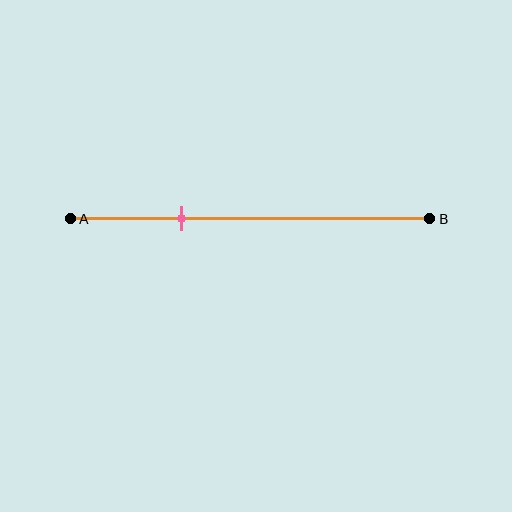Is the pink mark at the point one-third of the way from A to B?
Yes, the mark is approximately at the one-third point.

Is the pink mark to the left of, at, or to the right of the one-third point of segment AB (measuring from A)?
The pink mark is approximately at the one-third point of segment AB.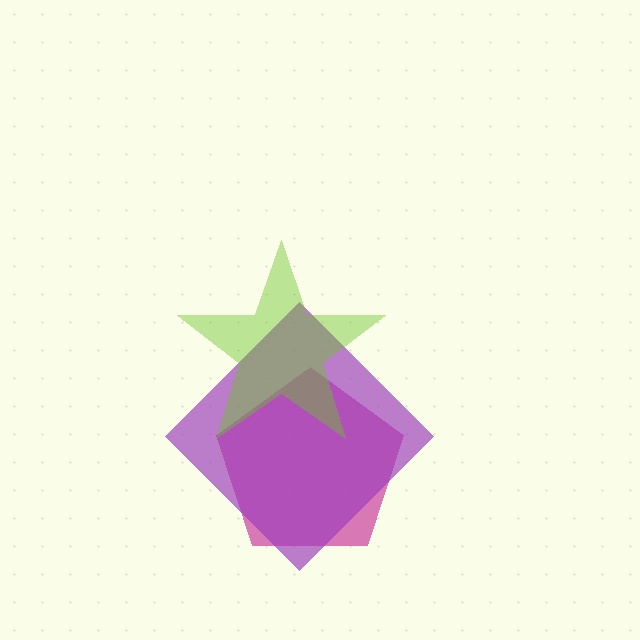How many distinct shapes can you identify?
There are 3 distinct shapes: a magenta pentagon, a purple diamond, a lime star.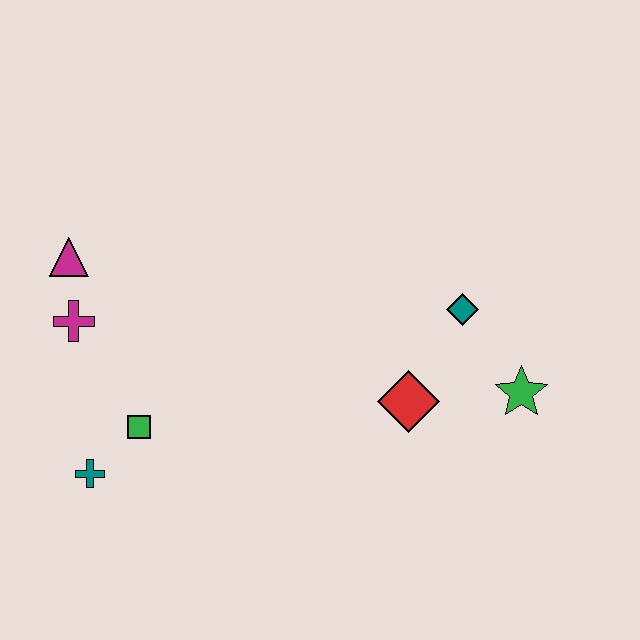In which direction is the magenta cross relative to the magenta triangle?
The magenta cross is below the magenta triangle.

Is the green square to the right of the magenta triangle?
Yes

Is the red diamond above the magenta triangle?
No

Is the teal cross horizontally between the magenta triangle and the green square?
Yes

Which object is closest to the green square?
The teal cross is closest to the green square.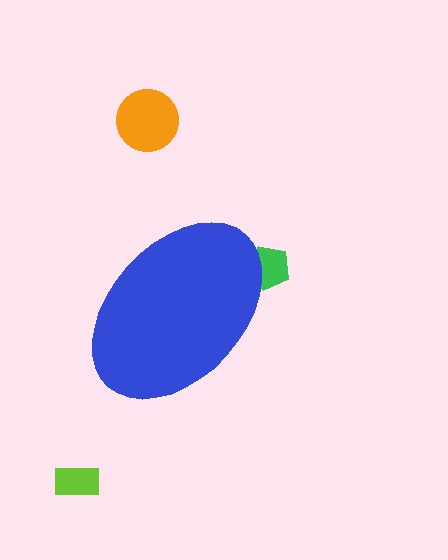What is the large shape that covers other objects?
A blue ellipse.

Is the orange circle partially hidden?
No, the orange circle is fully visible.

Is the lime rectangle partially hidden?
No, the lime rectangle is fully visible.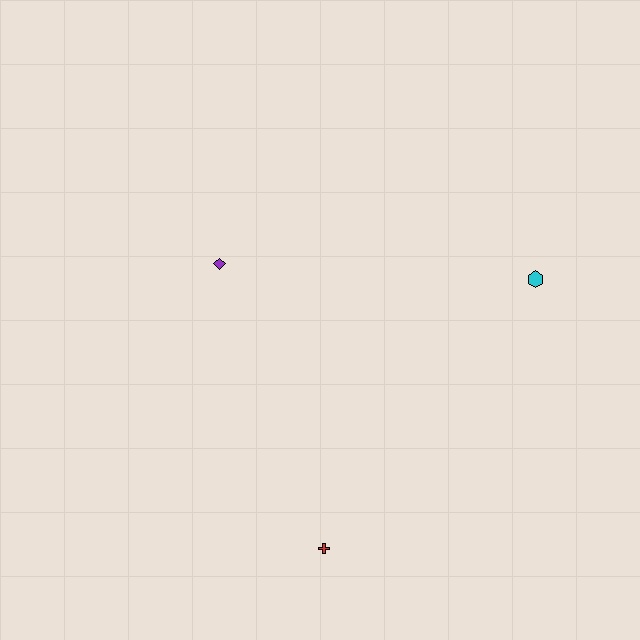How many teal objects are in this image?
There are no teal objects.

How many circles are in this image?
There are no circles.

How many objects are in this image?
There are 3 objects.